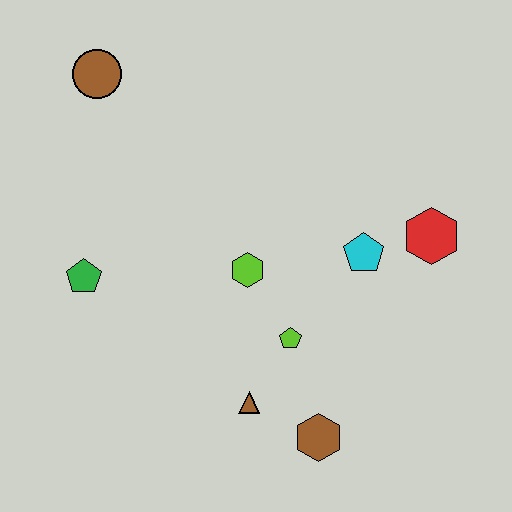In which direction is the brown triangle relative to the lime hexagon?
The brown triangle is below the lime hexagon.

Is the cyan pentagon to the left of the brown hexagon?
No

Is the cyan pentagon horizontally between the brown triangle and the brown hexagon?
No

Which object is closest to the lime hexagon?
The lime pentagon is closest to the lime hexagon.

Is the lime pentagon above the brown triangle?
Yes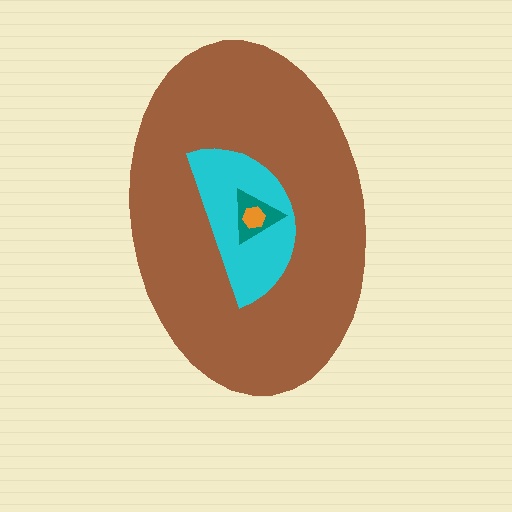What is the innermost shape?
The orange hexagon.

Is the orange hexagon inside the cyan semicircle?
Yes.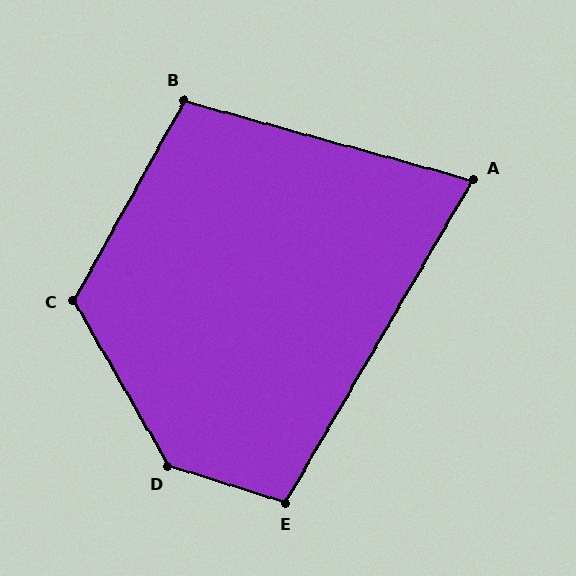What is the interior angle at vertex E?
Approximately 103 degrees (obtuse).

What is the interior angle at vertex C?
Approximately 121 degrees (obtuse).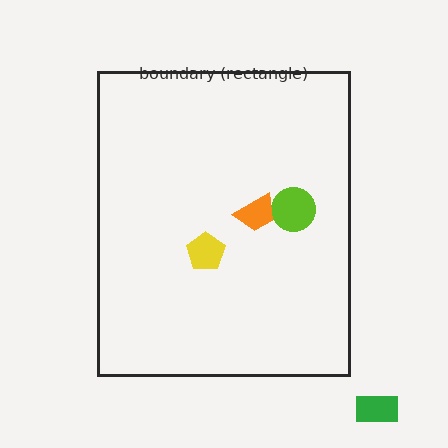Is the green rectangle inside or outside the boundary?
Outside.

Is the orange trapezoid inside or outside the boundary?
Inside.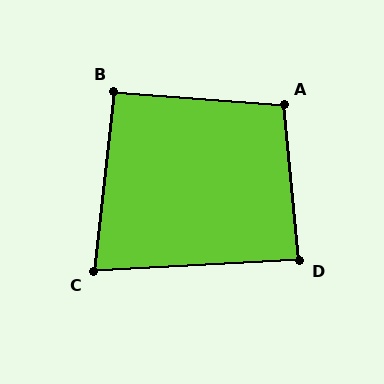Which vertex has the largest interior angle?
A, at approximately 100 degrees.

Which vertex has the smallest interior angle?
C, at approximately 80 degrees.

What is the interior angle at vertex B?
Approximately 92 degrees (approximately right).